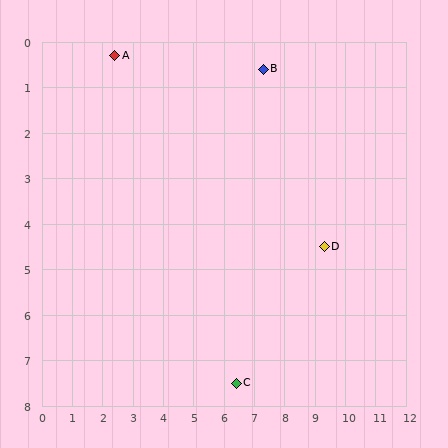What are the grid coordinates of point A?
Point A is at approximately (2.4, 0.3).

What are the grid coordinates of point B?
Point B is at approximately (7.3, 0.6).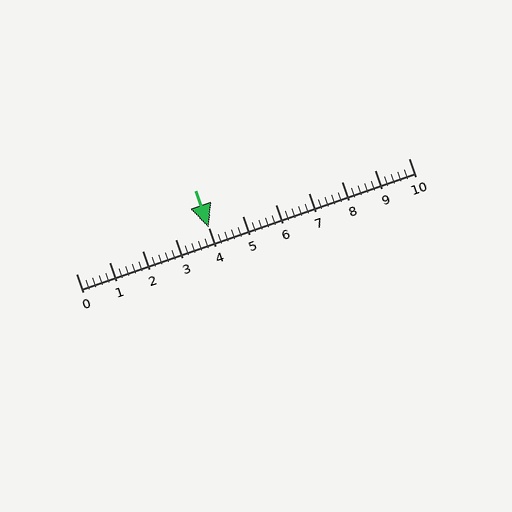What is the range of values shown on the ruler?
The ruler shows values from 0 to 10.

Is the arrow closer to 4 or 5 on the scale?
The arrow is closer to 4.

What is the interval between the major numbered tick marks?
The major tick marks are spaced 1 units apart.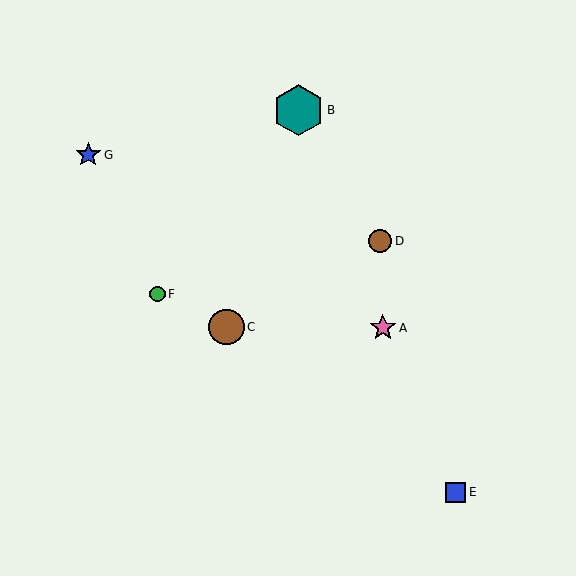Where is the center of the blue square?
The center of the blue square is at (456, 492).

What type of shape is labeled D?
Shape D is a brown circle.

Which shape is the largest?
The teal hexagon (labeled B) is the largest.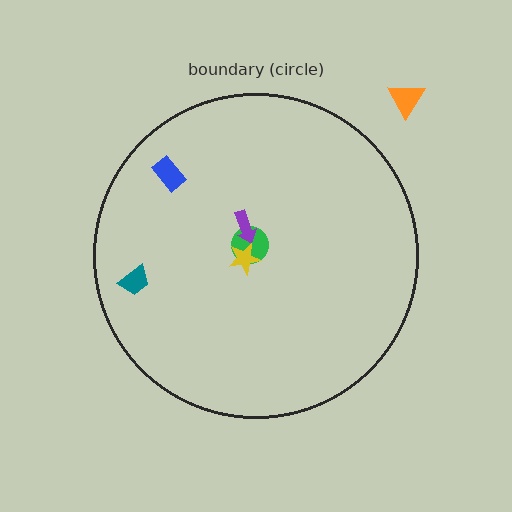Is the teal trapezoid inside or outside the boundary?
Inside.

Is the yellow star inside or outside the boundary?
Inside.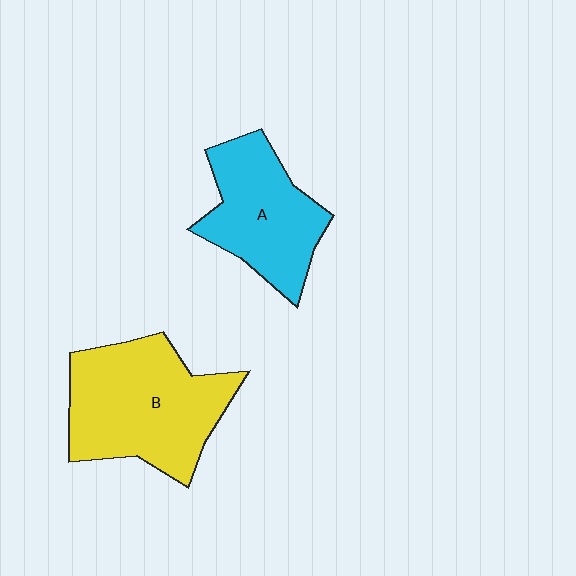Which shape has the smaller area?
Shape A (cyan).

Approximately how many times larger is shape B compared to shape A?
Approximately 1.3 times.